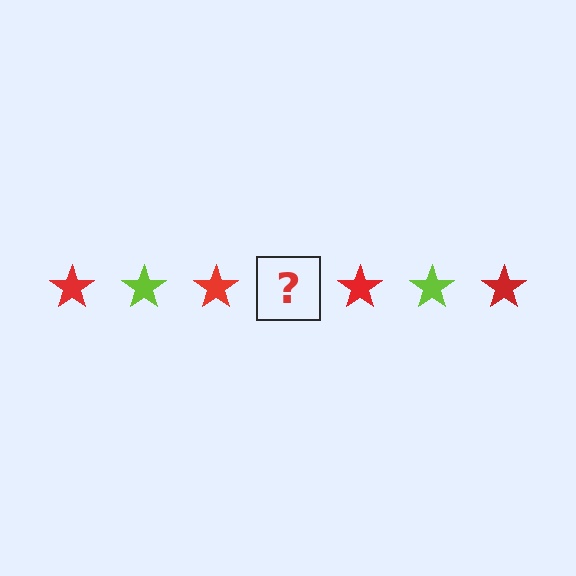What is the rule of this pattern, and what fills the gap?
The rule is that the pattern cycles through red, lime stars. The gap should be filled with a lime star.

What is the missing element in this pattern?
The missing element is a lime star.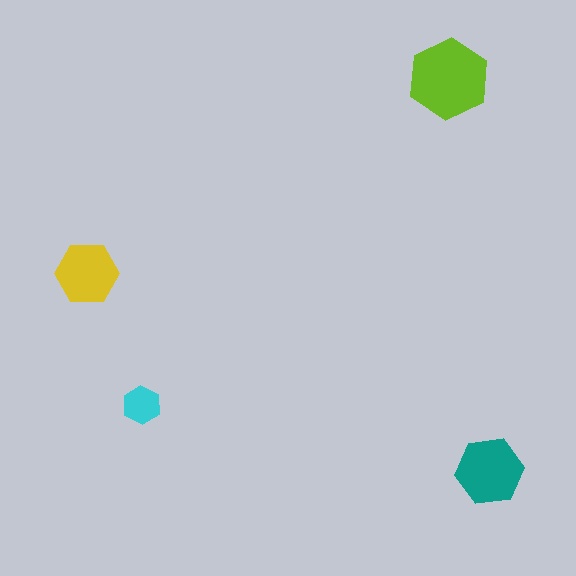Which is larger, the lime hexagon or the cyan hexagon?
The lime one.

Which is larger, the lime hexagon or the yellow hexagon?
The lime one.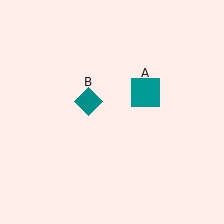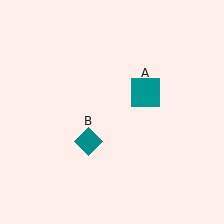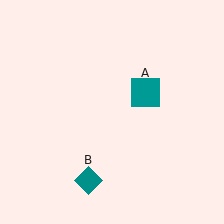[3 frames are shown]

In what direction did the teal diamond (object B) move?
The teal diamond (object B) moved down.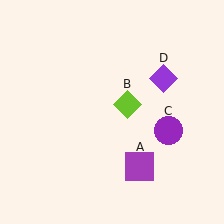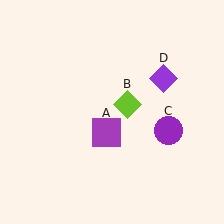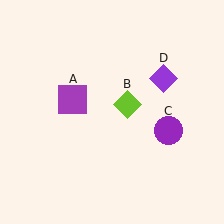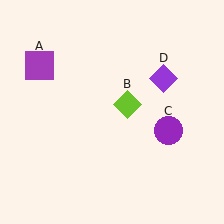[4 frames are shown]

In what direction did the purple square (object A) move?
The purple square (object A) moved up and to the left.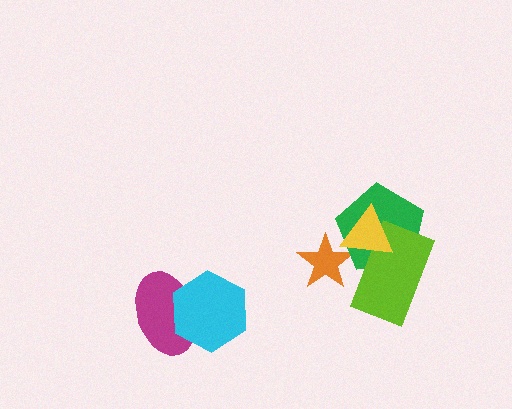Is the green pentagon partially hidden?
Yes, it is partially covered by another shape.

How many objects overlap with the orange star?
3 objects overlap with the orange star.